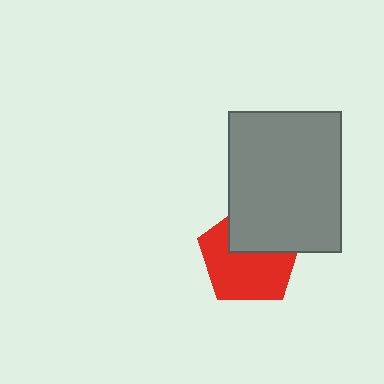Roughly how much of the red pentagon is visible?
About half of it is visible (roughly 62%).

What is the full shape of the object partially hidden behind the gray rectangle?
The partially hidden object is a red pentagon.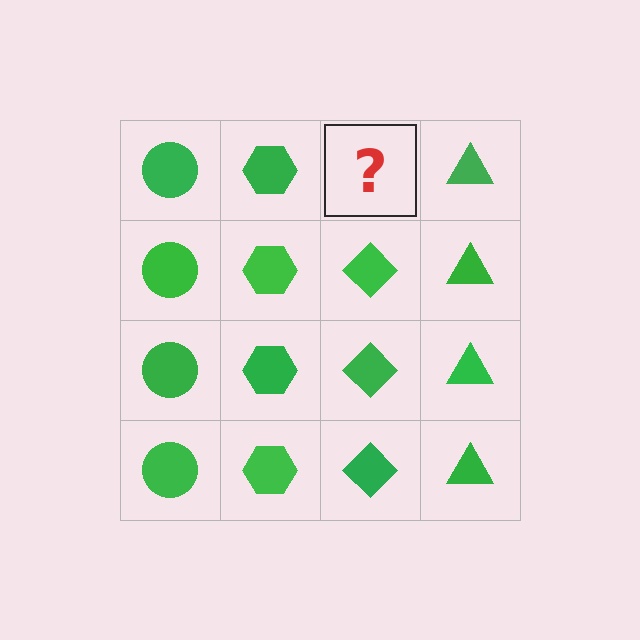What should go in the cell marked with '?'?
The missing cell should contain a green diamond.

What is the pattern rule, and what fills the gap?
The rule is that each column has a consistent shape. The gap should be filled with a green diamond.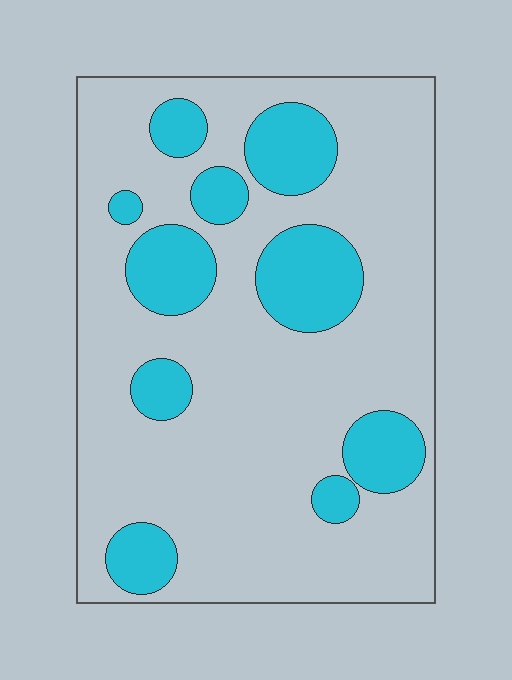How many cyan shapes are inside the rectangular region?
10.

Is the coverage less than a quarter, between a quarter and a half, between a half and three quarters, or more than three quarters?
Less than a quarter.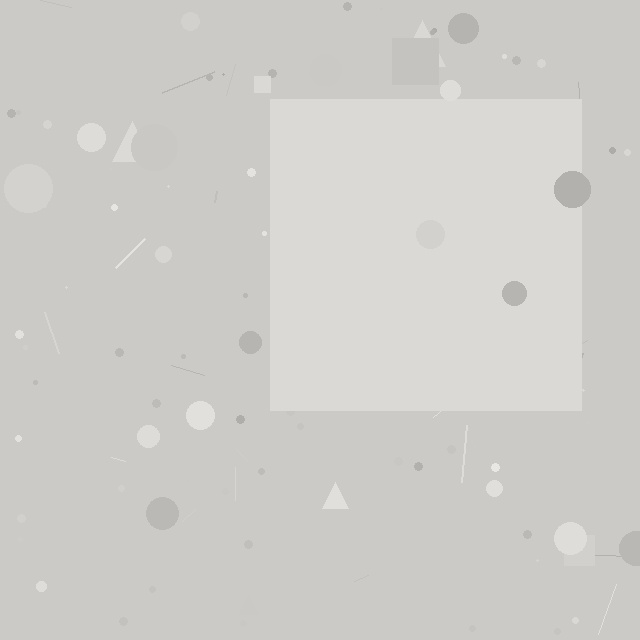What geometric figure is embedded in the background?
A square is embedded in the background.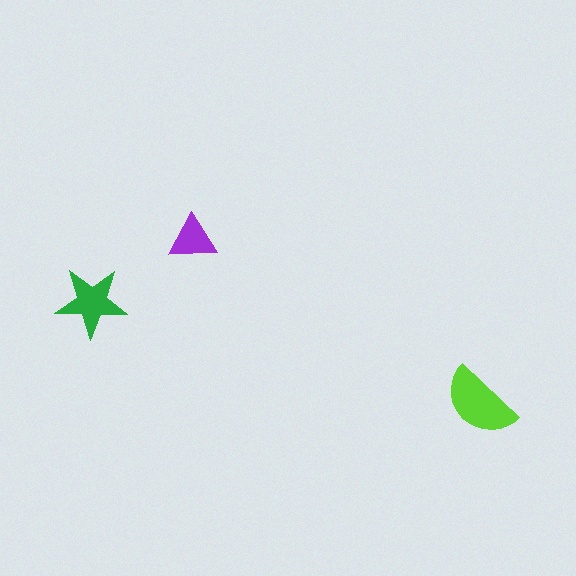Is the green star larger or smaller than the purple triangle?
Larger.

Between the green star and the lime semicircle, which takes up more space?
The lime semicircle.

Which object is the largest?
The lime semicircle.